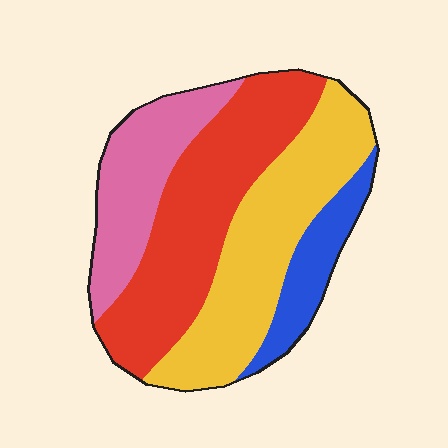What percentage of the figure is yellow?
Yellow takes up about one third (1/3) of the figure.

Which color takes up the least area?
Blue, at roughly 10%.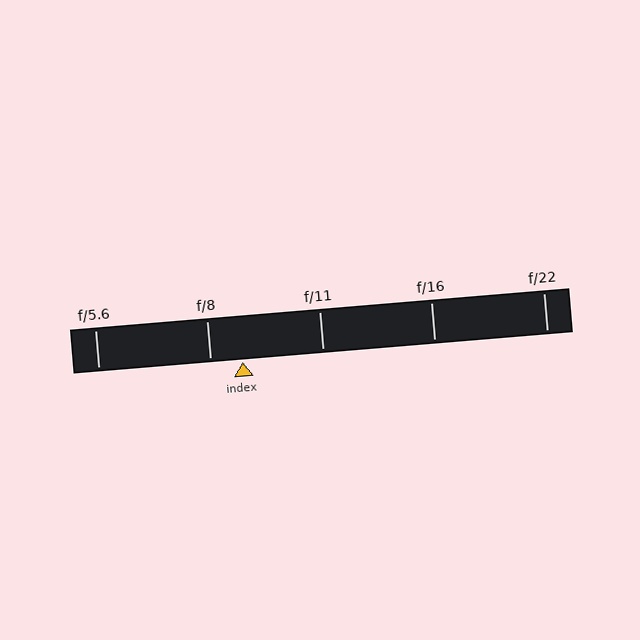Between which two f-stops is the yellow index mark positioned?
The index mark is between f/8 and f/11.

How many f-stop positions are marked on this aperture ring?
There are 5 f-stop positions marked.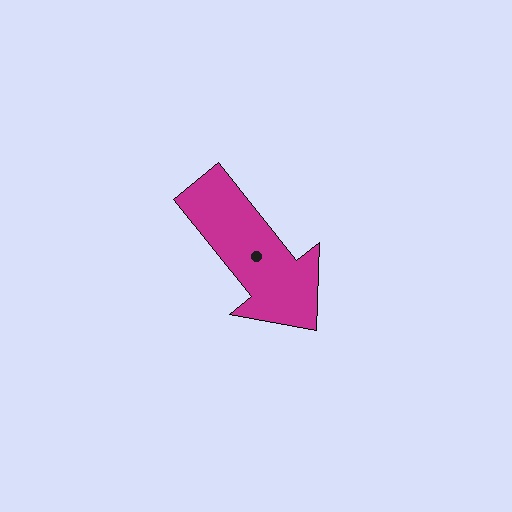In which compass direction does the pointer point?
Southeast.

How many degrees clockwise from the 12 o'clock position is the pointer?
Approximately 141 degrees.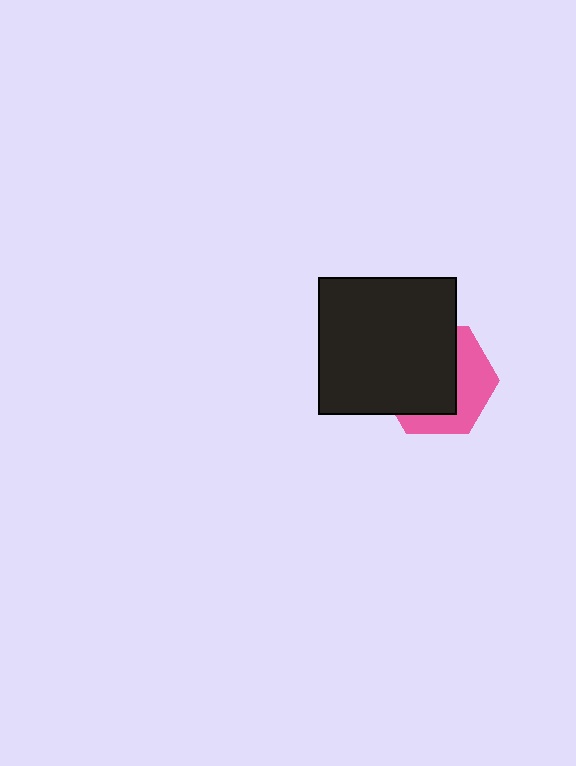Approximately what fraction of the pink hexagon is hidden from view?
Roughly 61% of the pink hexagon is hidden behind the black square.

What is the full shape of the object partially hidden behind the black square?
The partially hidden object is a pink hexagon.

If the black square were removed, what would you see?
You would see the complete pink hexagon.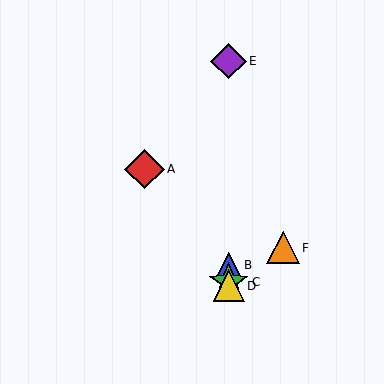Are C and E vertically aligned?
Yes, both are at x≈229.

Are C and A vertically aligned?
No, C is at x≈229 and A is at x≈145.